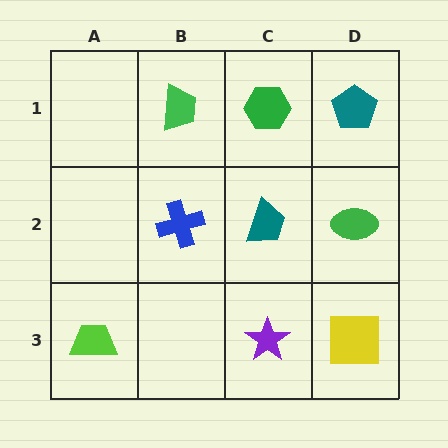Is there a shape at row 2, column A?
No, that cell is empty.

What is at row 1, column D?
A teal pentagon.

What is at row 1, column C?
A green hexagon.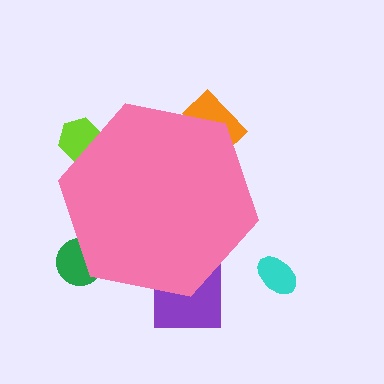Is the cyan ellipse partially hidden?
No, the cyan ellipse is fully visible.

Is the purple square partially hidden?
Yes, the purple square is partially hidden behind the pink hexagon.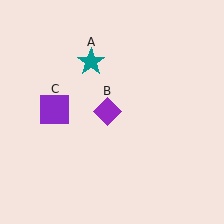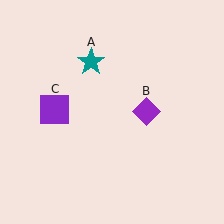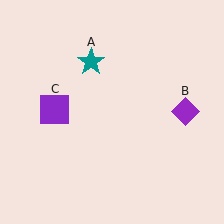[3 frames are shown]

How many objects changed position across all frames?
1 object changed position: purple diamond (object B).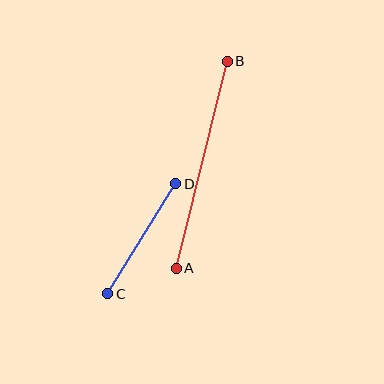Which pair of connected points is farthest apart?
Points A and B are farthest apart.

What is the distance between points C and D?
The distance is approximately 129 pixels.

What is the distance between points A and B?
The distance is approximately 213 pixels.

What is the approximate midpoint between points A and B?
The midpoint is at approximately (202, 165) pixels.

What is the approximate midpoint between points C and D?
The midpoint is at approximately (142, 239) pixels.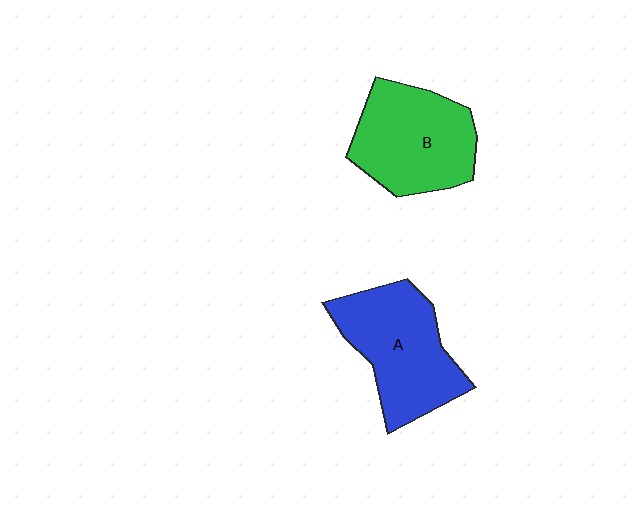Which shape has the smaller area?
Shape B (green).